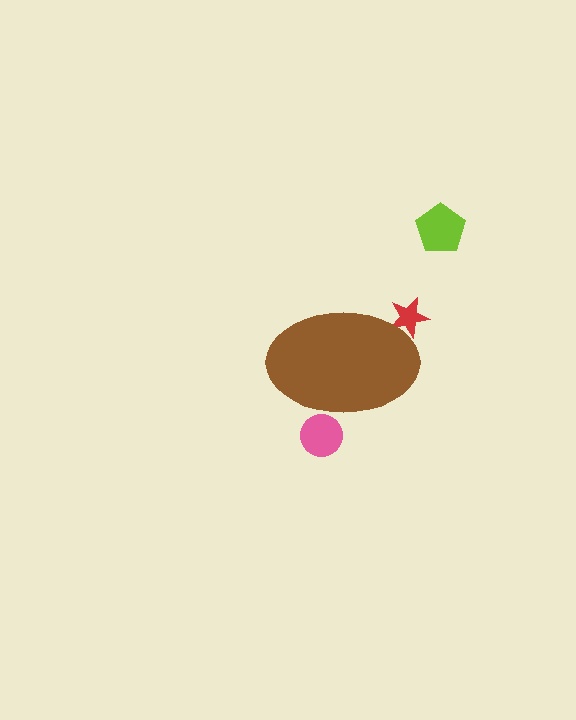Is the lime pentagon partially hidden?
No, the lime pentagon is fully visible.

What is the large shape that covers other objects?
A brown ellipse.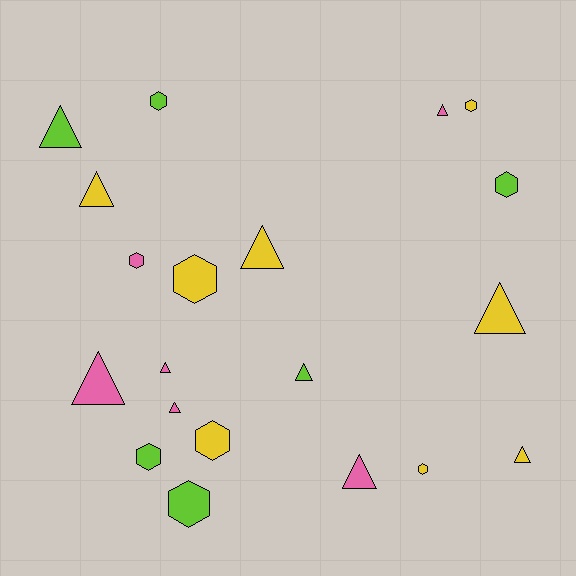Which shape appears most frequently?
Triangle, with 11 objects.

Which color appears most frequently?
Yellow, with 8 objects.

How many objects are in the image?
There are 20 objects.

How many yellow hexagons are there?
There are 4 yellow hexagons.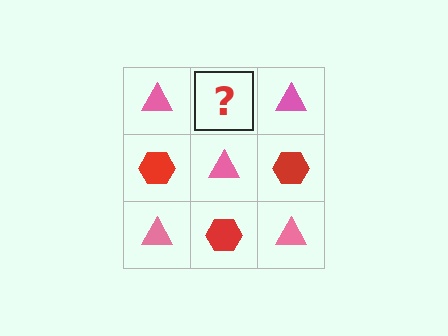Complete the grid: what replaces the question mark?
The question mark should be replaced with a red hexagon.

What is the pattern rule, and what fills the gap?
The rule is that it alternates pink triangle and red hexagon in a checkerboard pattern. The gap should be filled with a red hexagon.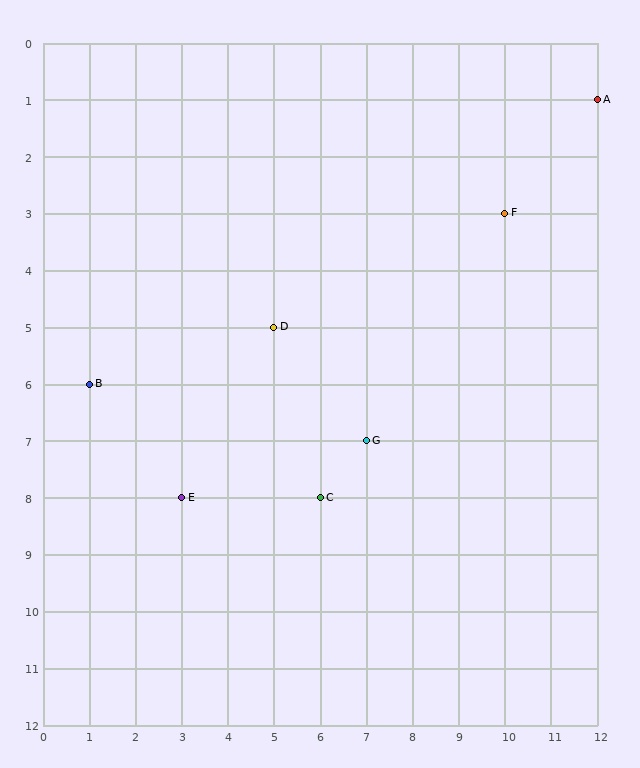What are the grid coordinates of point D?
Point D is at grid coordinates (5, 5).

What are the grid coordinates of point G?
Point G is at grid coordinates (7, 7).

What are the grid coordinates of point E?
Point E is at grid coordinates (3, 8).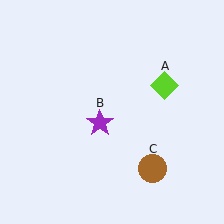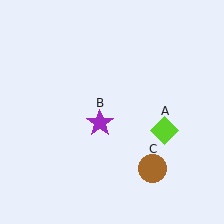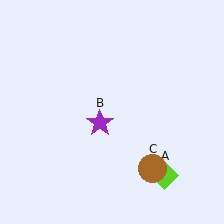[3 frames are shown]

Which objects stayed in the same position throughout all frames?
Purple star (object B) and brown circle (object C) remained stationary.